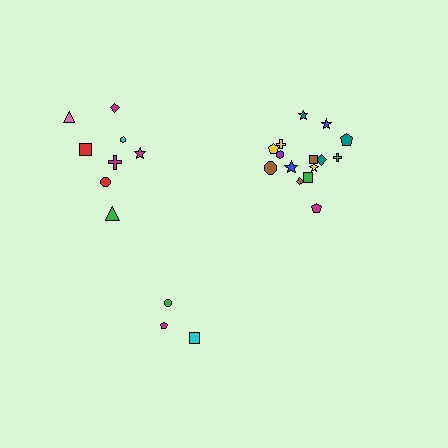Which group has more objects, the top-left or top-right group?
The top-right group.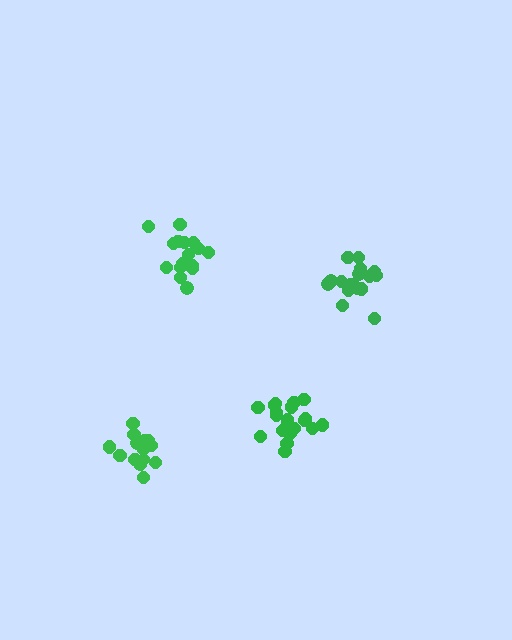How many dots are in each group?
Group 1: 19 dots, Group 2: 21 dots, Group 3: 16 dots, Group 4: 16 dots (72 total).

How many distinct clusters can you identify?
There are 4 distinct clusters.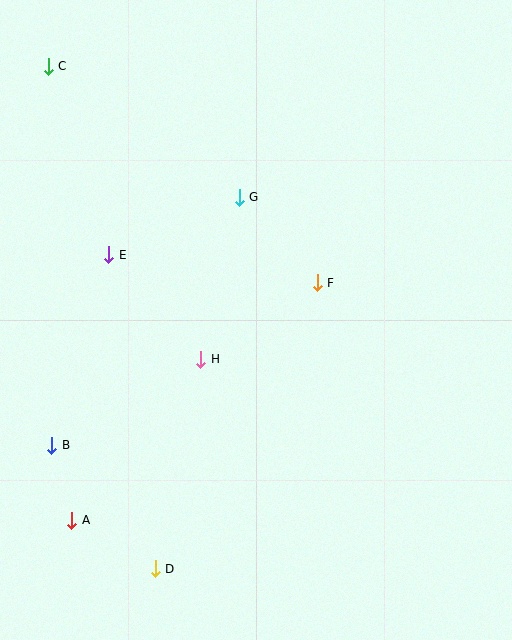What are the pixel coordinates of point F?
Point F is at (317, 283).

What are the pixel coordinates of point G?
Point G is at (239, 197).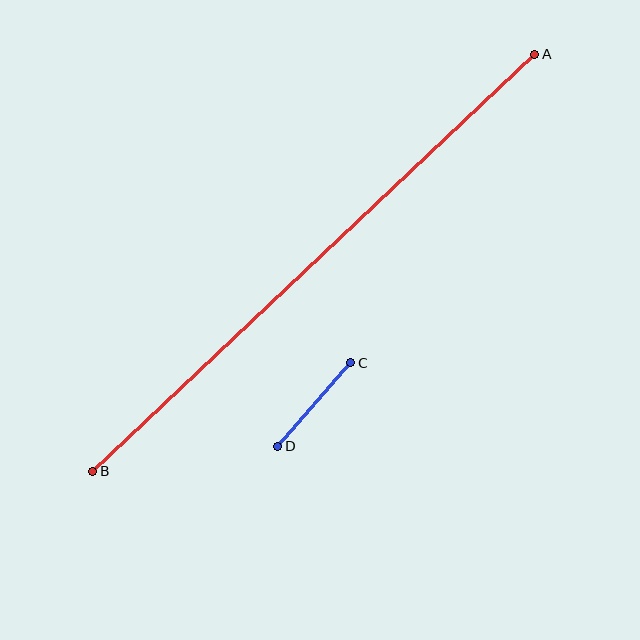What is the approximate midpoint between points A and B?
The midpoint is at approximately (314, 263) pixels.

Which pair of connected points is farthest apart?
Points A and B are farthest apart.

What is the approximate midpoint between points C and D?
The midpoint is at approximately (314, 405) pixels.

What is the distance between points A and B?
The distance is approximately 608 pixels.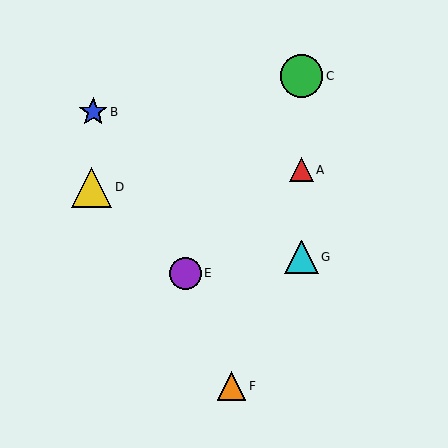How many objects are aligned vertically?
3 objects (A, C, G) are aligned vertically.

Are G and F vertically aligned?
No, G is at x≈302 and F is at x≈232.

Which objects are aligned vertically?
Objects A, C, G are aligned vertically.